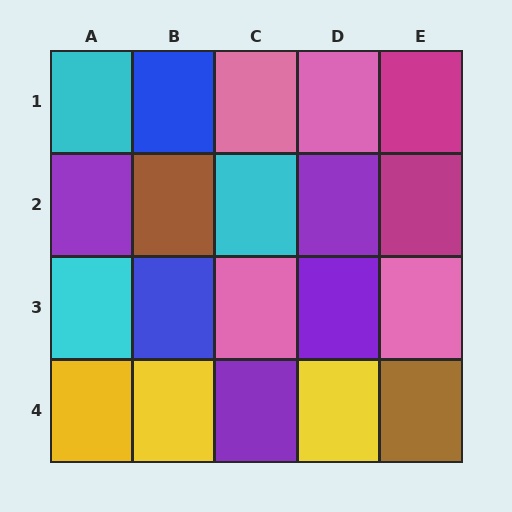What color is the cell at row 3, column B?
Blue.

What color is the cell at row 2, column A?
Purple.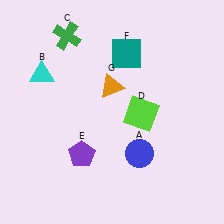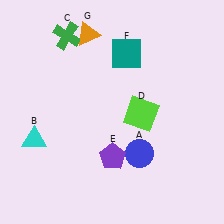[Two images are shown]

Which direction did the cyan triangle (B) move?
The cyan triangle (B) moved down.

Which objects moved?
The objects that moved are: the cyan triangle (B), the purple pentagon (E), the orange triangle (G).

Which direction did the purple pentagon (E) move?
The purple pentagon (E) moved right.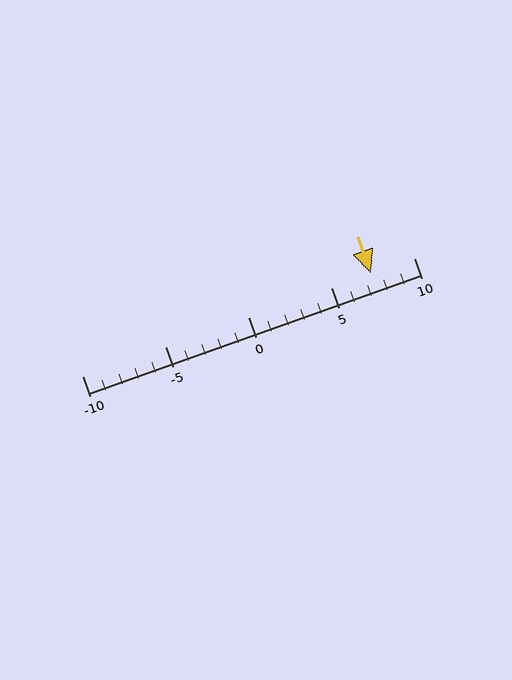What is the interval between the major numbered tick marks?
The major tick marks are spaced 5 units apart.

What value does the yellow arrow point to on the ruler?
The yellow arrow points to approximately 7.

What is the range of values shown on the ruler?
The ruler shows values from -10 to 10.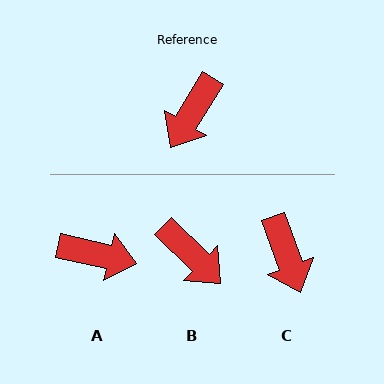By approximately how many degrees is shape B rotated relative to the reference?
Approximately 77 degrees counter-clockwise.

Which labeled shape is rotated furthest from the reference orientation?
A, about 109 degrees away.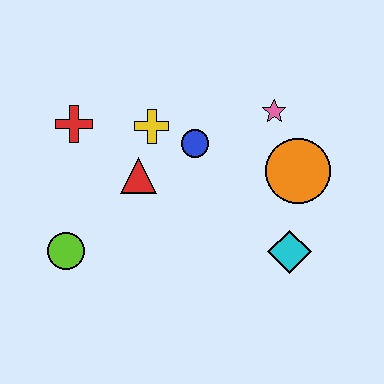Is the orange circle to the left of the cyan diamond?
No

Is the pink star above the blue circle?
Yes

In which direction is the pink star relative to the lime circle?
The pink star is to the right of the lime circle.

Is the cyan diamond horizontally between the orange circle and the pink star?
Yes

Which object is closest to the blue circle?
The yellow cross is closest to the blue circle.